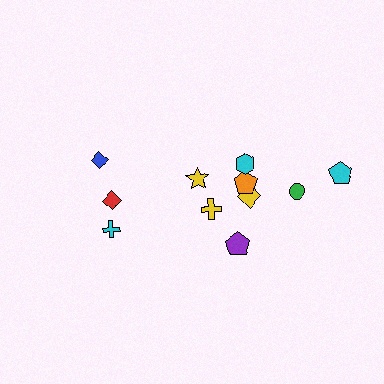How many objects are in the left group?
There are 4 objects.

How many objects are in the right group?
There are 7 objects.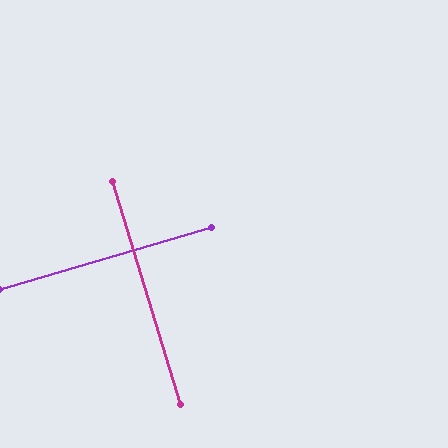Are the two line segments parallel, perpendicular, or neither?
Perpendicular — they meet at approximately 89°.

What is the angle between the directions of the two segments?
Approximately 89 degrees.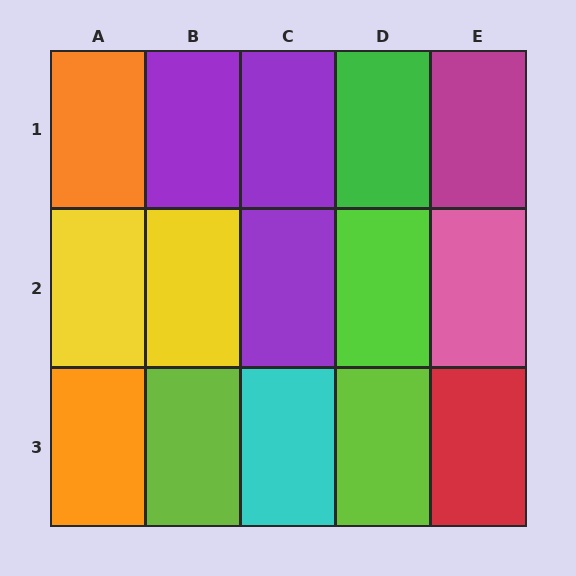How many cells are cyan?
1 cell is cyan.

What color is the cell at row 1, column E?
Magenta.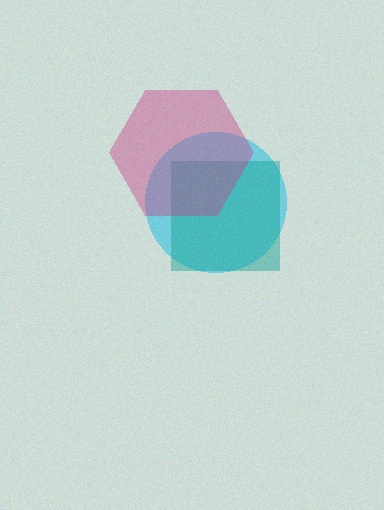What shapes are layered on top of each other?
The layered shapes are: a cyan circle, a teal square, a magenta hexagon.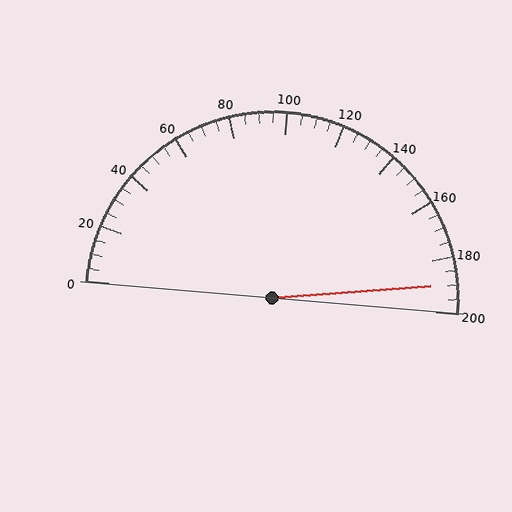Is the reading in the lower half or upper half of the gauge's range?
The reading is in the upper half of the range (0 to 200).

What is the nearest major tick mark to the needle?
The nearest major tick mark is 200.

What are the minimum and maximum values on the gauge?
The gauge ranges from 0 to 200.